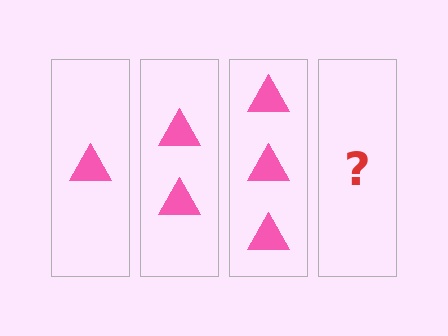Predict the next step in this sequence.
The next step is 4 triangles.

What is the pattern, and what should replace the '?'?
The pattern is that each step adds one more triangle. The '?' should be 4 triangles.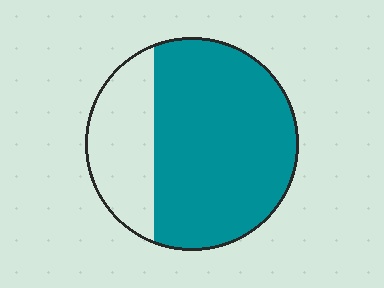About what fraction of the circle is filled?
About three quarters (3/4).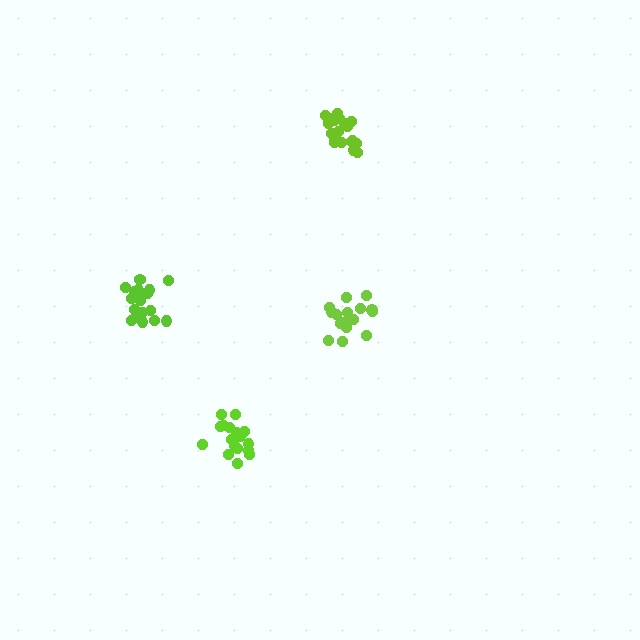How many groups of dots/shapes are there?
There are 4 groups.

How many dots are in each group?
Group 1: 18 dots, Group 2: 18 dots, Group 3: 19 dots, Group 4: 17 dots (72 total).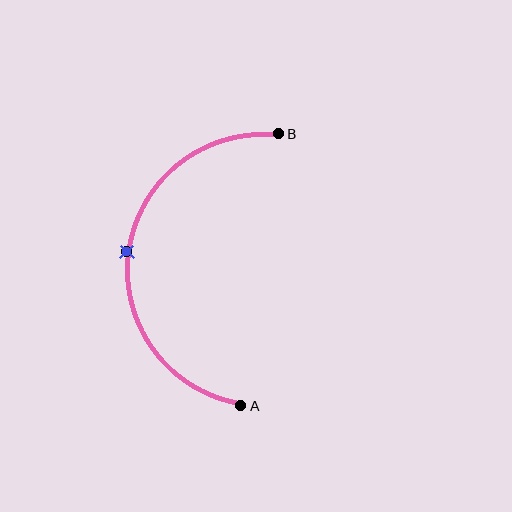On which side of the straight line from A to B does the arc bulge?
The arc bulges to the left of the straight line connecting A and B.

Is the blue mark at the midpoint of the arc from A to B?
Yes. The blue mark lies on the arc at equal arc-length from both A and B — it is the arc midpoint.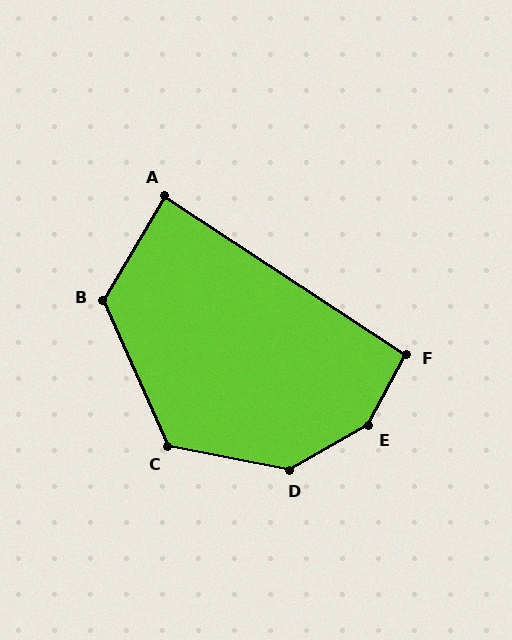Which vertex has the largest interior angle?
E, at approximately 148 degrees.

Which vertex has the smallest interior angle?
A, at approximately 87 degrees.